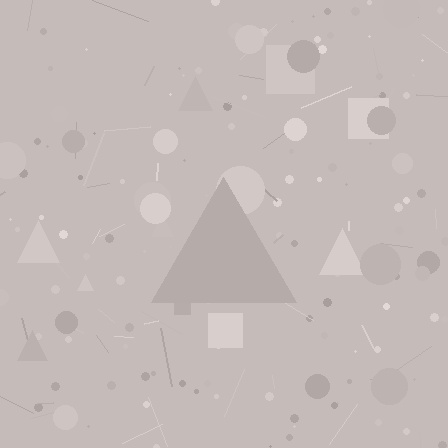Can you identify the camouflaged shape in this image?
The camouflaged shape is a triangle.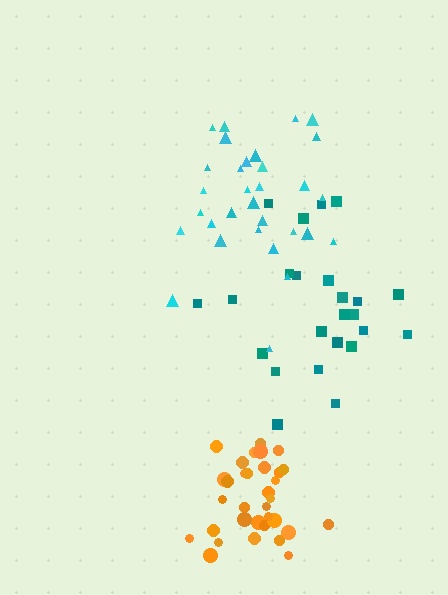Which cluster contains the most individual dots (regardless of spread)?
Orange (33).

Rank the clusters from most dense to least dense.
orange, cyan, teal.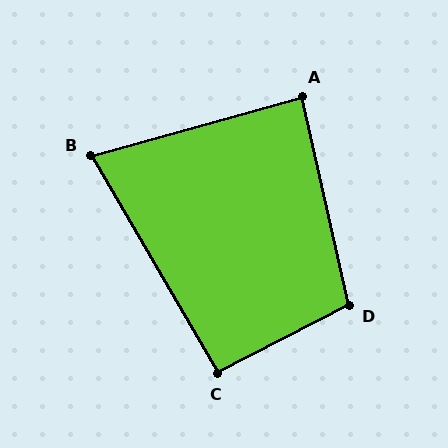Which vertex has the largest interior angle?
D, at approximately 105 degrees.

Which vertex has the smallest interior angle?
B, at approximately 75 degrees.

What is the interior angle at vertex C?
Approximately 93 degrees (approximately right).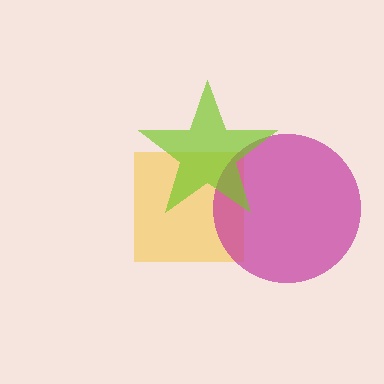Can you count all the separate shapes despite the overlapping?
Yes, there are 3 separate shapes.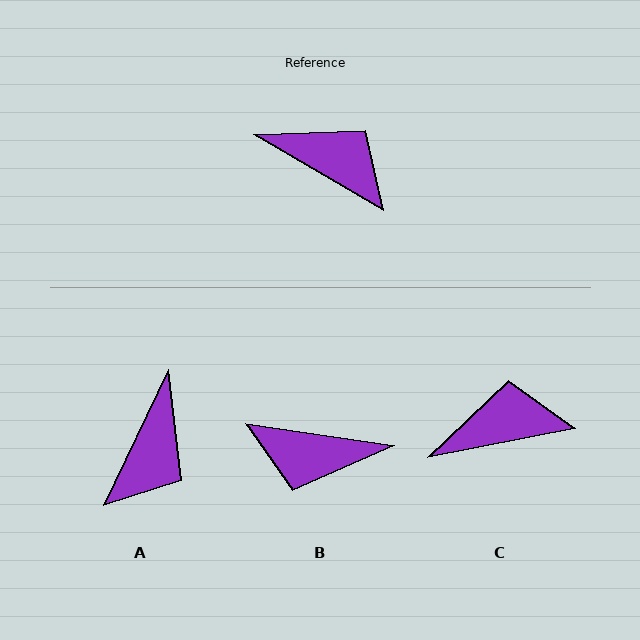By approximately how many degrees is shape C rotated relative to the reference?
Approximately 42 degrees counter-clockwise.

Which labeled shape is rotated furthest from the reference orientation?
B, about 158 degrees away.